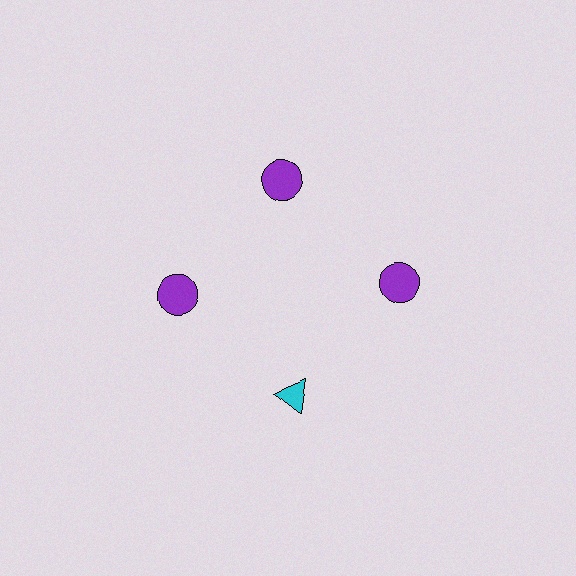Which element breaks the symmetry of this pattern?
The cyan triangle at roughly the 6 o'clock position breaks the symmetry. All other shapes are purple circles.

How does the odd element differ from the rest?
It differs in both color (cyan instead of purple) and shape (triangle instead of circle).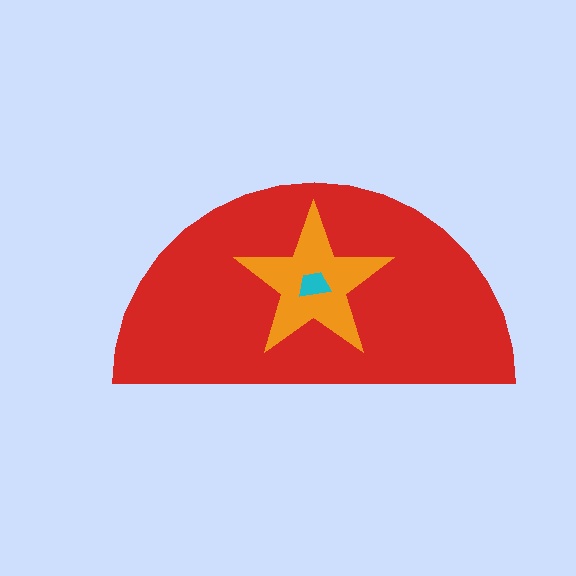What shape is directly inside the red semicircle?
The orange star.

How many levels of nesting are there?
3.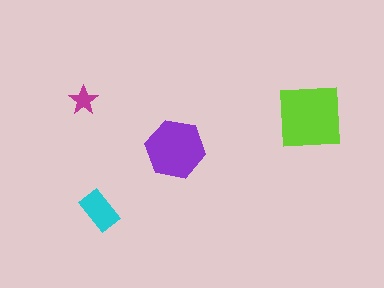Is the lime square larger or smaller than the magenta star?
Larger.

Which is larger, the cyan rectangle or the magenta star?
The cyan rectangle.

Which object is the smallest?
The magenta star.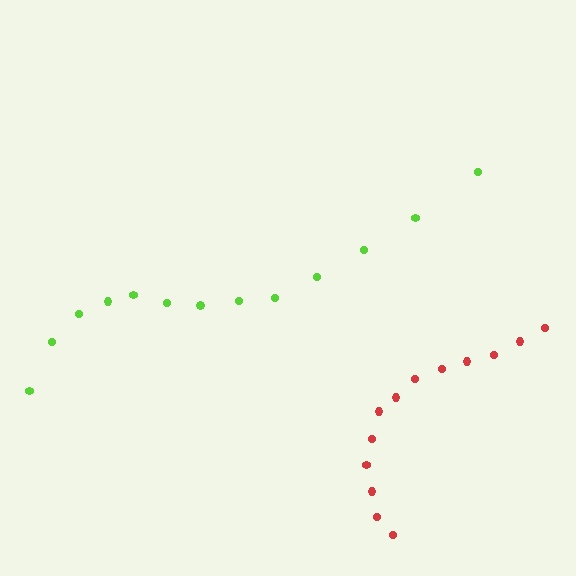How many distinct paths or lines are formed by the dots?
There are 2 distinct paths.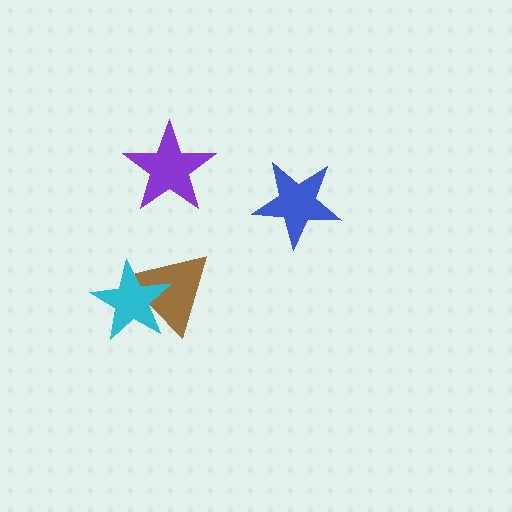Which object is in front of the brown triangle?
The cyan star is in front of the brown triangle.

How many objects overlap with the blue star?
0 objects overlap with the blue star.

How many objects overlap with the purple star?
0 objects overlap with the purple star.